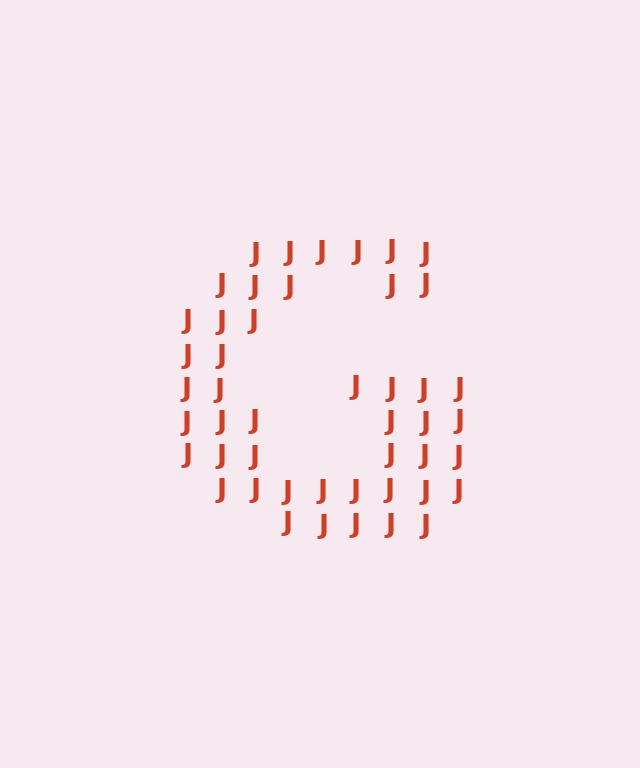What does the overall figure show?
The overall figure shows the letter G.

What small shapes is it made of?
It is made of small letter J's.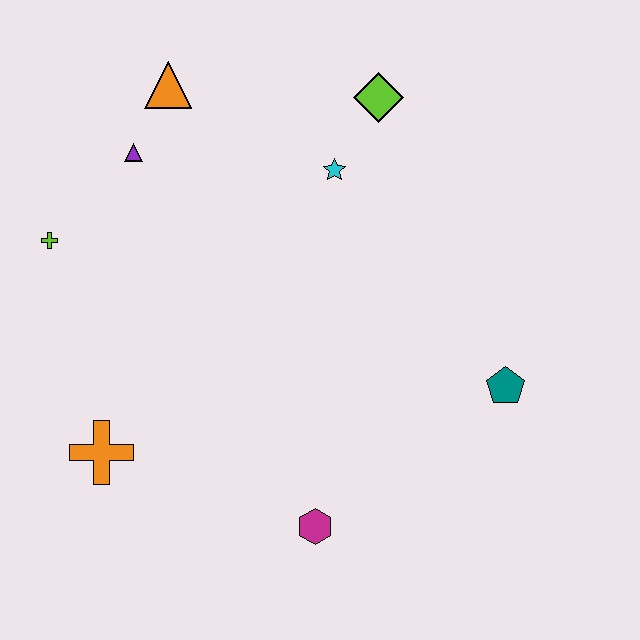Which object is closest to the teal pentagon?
The magenta hexagon is closest to the teal pentagon.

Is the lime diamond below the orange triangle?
Yes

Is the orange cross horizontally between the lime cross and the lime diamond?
Yes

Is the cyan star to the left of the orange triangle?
No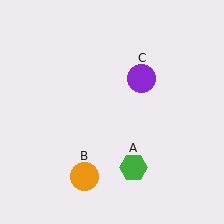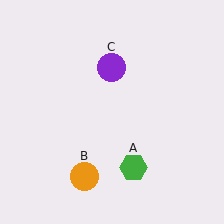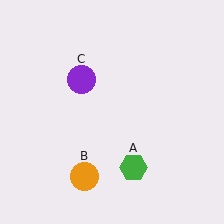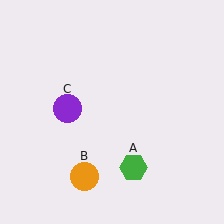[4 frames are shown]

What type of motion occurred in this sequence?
The purple circle (object C) rotated counterclockwise around the center of the scene.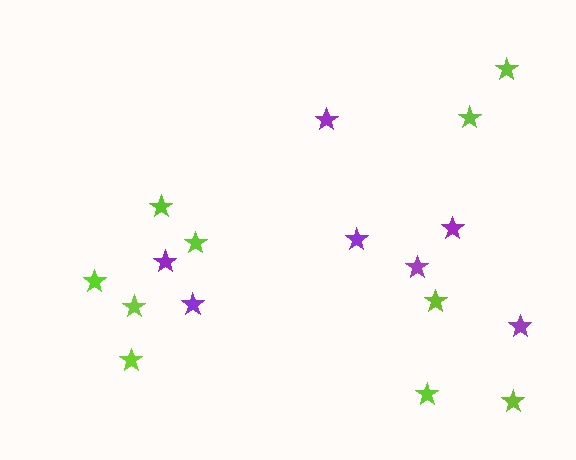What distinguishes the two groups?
There are 2 groups: one group of lime stars (10) and one group of purple stars (7).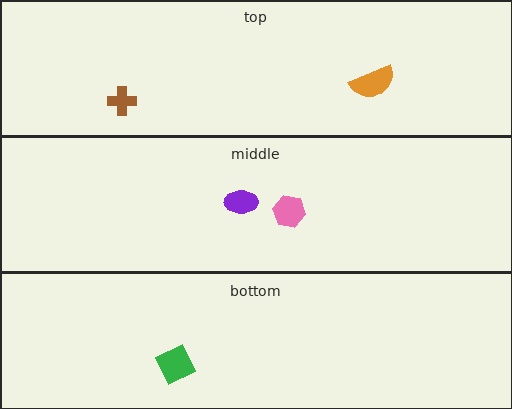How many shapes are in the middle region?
2.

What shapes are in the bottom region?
The green diamond.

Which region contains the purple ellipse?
The middle region.